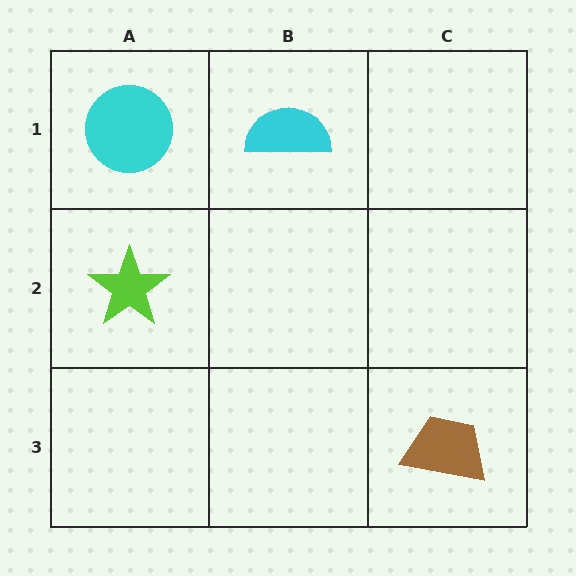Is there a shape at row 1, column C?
No, that cell is empty.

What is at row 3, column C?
A brown trapezoid.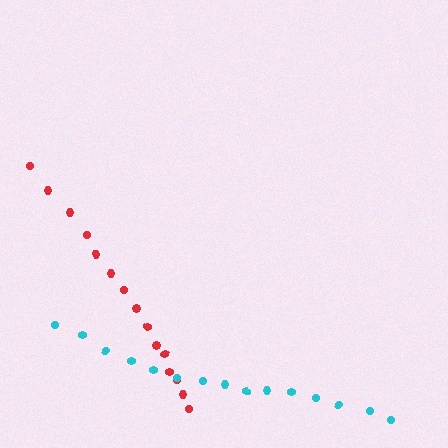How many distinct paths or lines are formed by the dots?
There are 2 distinct paths.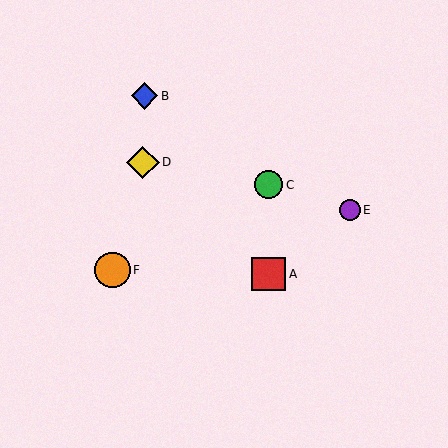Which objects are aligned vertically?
Objects A, C are aligned vertically.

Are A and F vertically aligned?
No, A is at x≈269 and F is at x≈113.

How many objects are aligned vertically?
2 objects (A, C) are aligned vertically.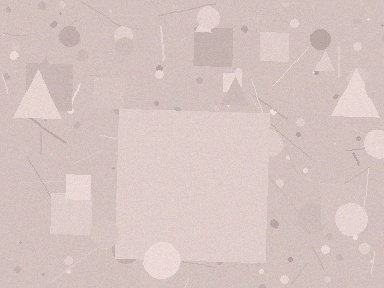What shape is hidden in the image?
A square is hidden in the image.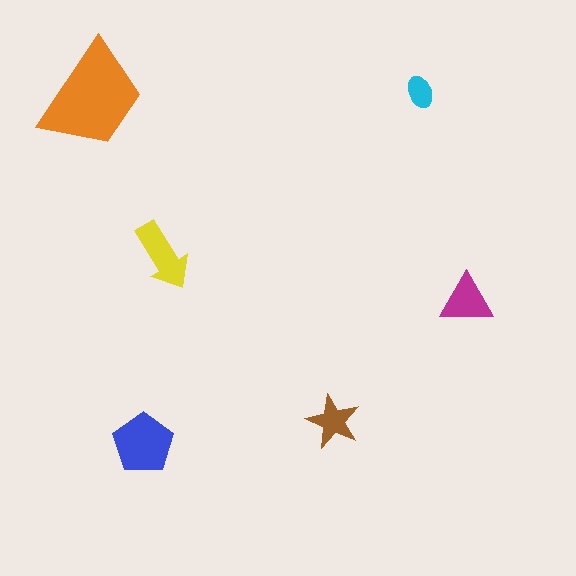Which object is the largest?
The orange trapezoid.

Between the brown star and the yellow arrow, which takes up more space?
The yellow arrow.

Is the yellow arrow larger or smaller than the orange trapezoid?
Smaller.